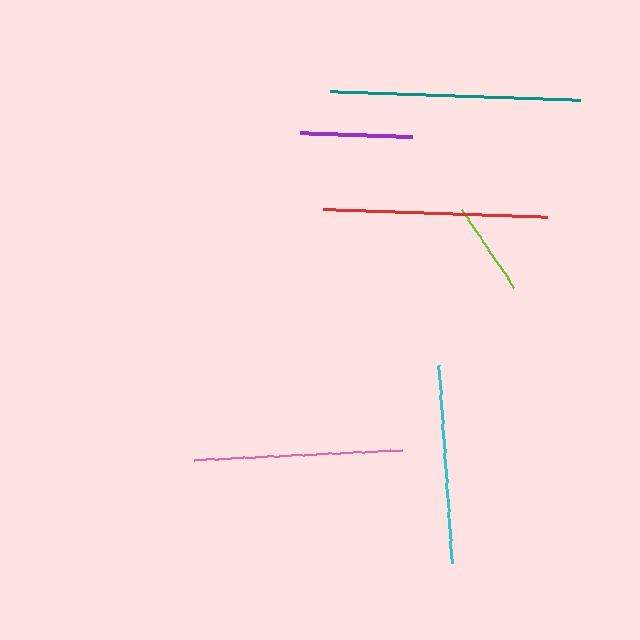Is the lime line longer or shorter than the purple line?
The purple line is longer than the lime line.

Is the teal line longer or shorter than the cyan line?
The teal line is longer than the cyan line.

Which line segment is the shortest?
The lime line is the shortest at approximately 94 pixels.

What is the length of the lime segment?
The lime segment is approximately 94 pixels long.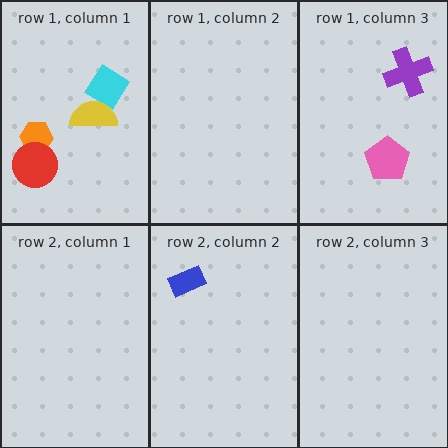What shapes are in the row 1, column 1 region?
The cyan diamond, the yellow semicircle, the orange hexagon, the red circle.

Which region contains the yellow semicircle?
The row 1, column 1 region.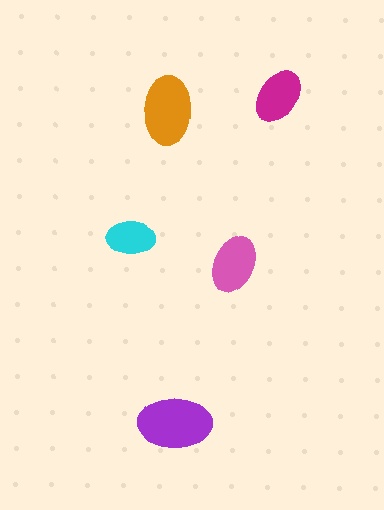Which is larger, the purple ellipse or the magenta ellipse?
The purple one.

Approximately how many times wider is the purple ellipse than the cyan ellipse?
About 1.5 times wider.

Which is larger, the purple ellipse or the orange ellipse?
The purple one.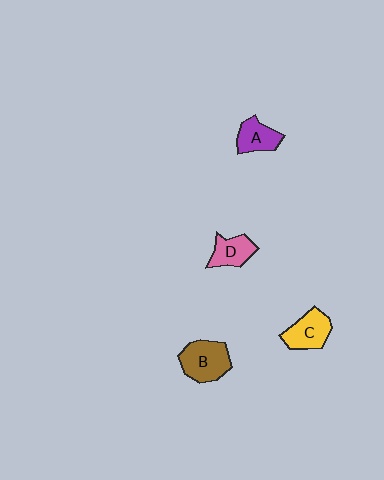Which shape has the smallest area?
Shape D (pink).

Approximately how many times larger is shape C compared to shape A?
Approximately 1.2 times.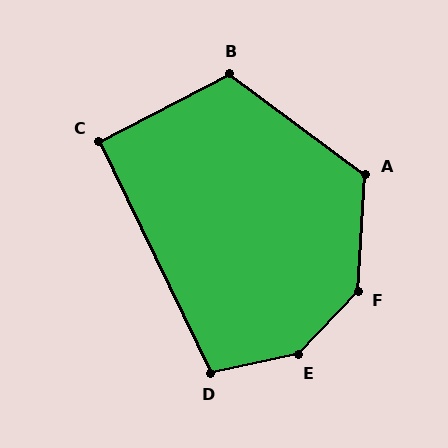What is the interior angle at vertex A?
Approximately 123 degrees (obtuse).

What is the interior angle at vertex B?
Approximately 116 degrees (obtuse).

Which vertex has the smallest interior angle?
C, at approximately 92 degrees.